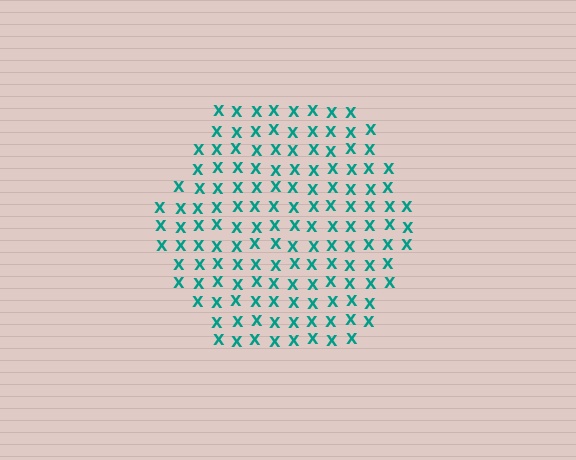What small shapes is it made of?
It is made of small letter X's.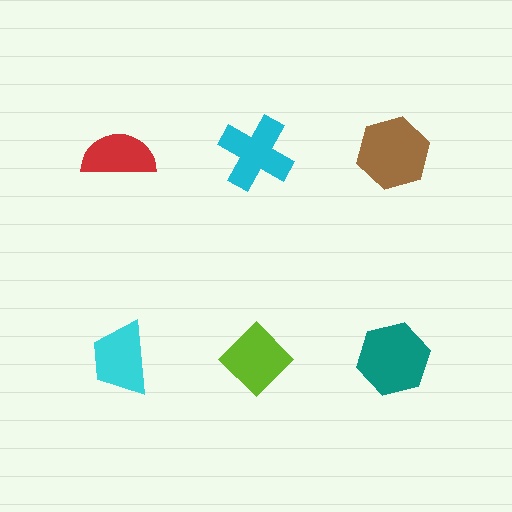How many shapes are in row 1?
3 shapes.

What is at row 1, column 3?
A brown hexagon.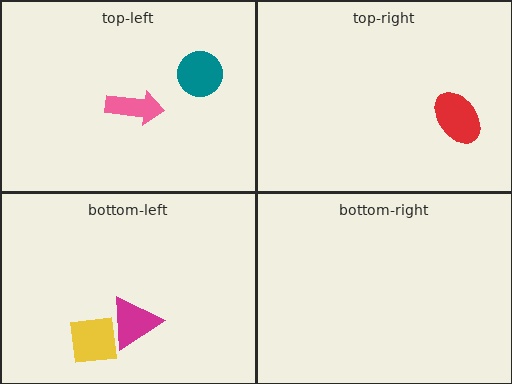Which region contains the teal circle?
The top-left region.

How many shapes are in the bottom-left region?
2.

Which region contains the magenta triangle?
The bottom-left region.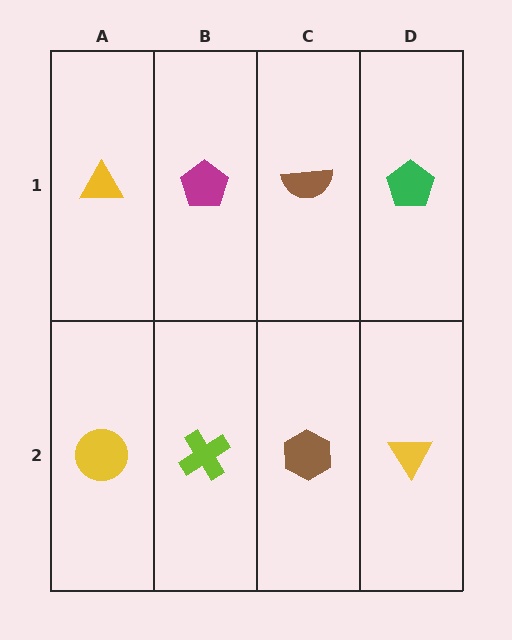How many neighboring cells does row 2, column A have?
2.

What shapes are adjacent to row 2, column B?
A magenta pentagon (row 1, column B), a yellow circle (row 2, column A), a brown hexagon (row 2, column C).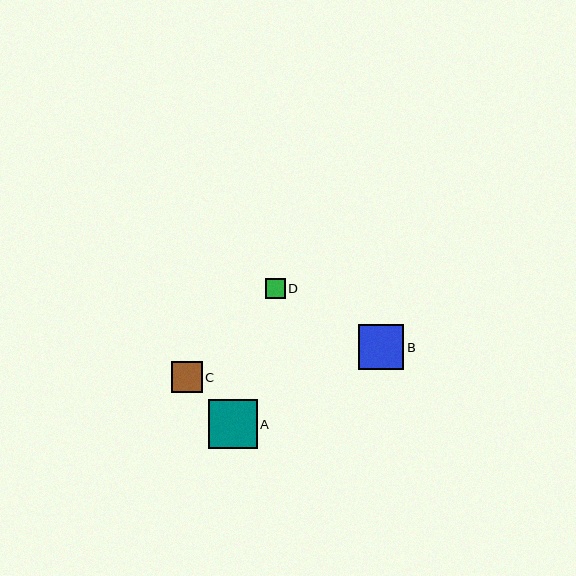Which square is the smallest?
Square D is the smallest with a size of approximately 19 pixels.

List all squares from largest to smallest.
From largest to smallest: A, B, C, D.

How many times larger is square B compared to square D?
Square B is approximately 2.3 times the size of square D.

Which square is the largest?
Square A is the largest with a size of approximately 49 pixels.